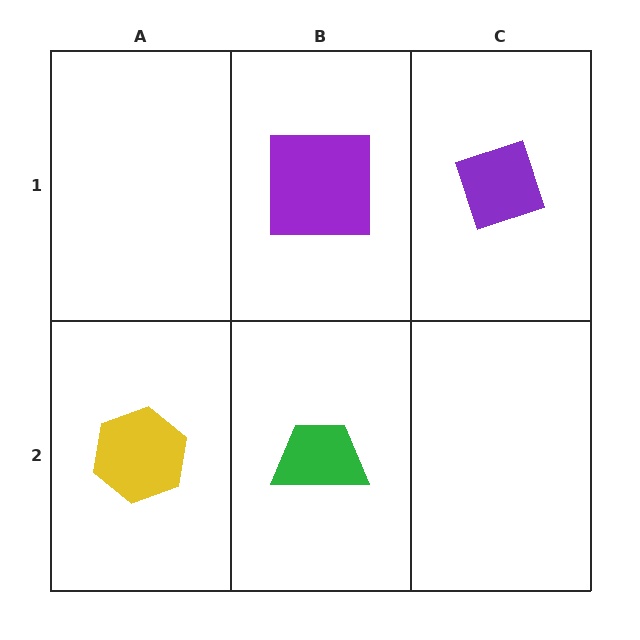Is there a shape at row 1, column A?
No, that cell is empty.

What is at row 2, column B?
A green trapezoid.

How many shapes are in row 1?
2 shapes.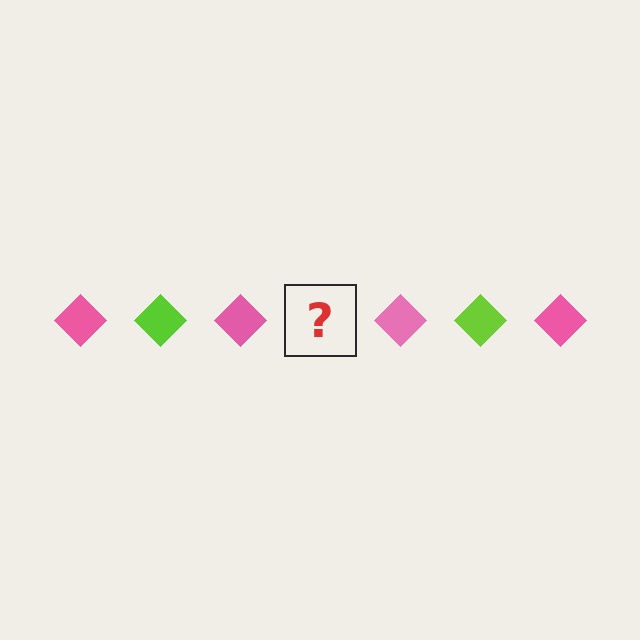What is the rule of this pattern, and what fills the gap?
The rule is that the pattern cycles through pink, lime diamonds. The gap should be filled with a lime diamond.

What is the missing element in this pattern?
The missing element is a lime diamond.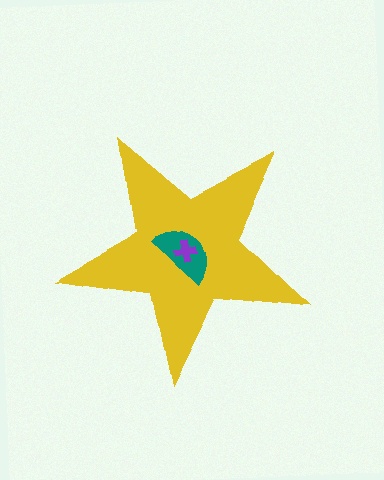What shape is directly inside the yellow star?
The teal semicircle.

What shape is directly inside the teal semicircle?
The purple cross.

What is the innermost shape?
The purple cross.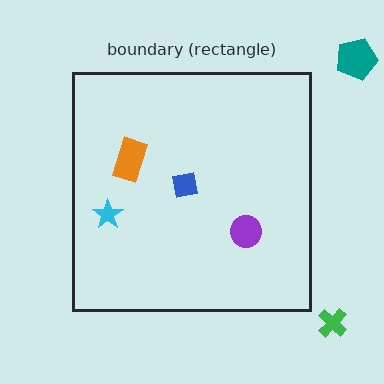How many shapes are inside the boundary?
4 inside, 2 outside.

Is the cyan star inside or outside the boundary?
Inside.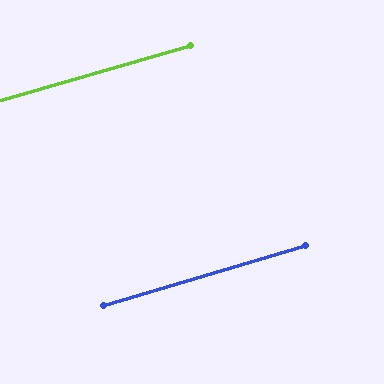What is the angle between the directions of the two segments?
Approximately 1 degree.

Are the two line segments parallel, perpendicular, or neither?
Parallel — their directions differ by only 0.5°.